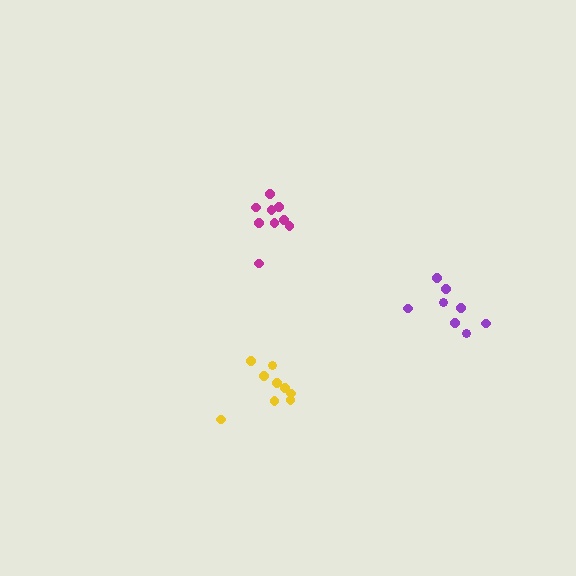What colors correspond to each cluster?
The clusters are colored: yellow, magenta, purple.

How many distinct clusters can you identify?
There are 3 distinct clusters.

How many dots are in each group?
Group 1: 9 dots, Group 2: 9 dots, Group 3: 8 dots (26 total).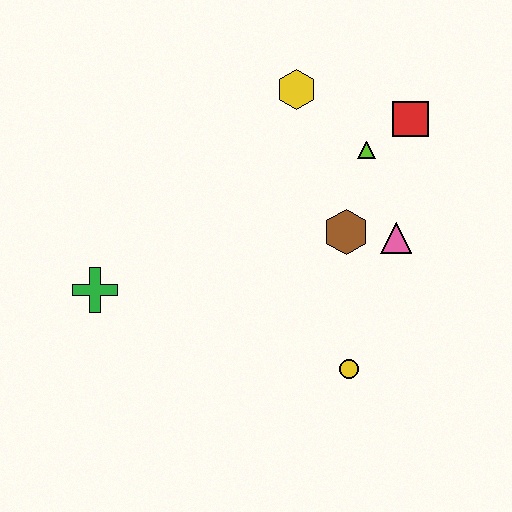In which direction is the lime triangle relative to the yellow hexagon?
The lime triangle is to the right of the yellow hexagon.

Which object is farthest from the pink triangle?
The green cross is farthest from the pink triangle.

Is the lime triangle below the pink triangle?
No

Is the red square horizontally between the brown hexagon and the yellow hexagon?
No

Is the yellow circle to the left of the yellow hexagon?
No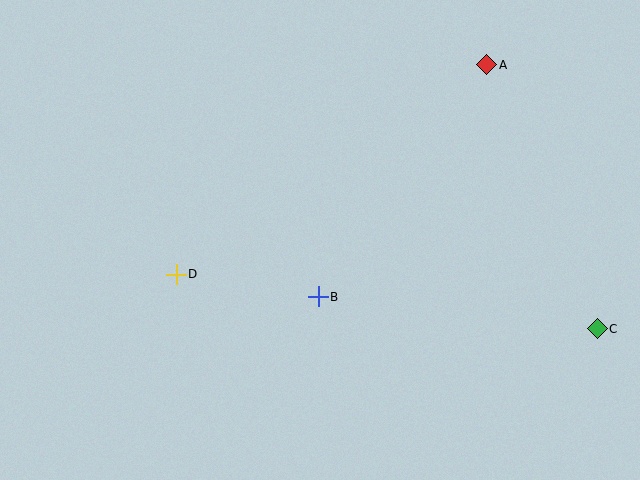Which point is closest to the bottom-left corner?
Point D is closest to the bottom-left corner.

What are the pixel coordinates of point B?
Point B is at (318, 297).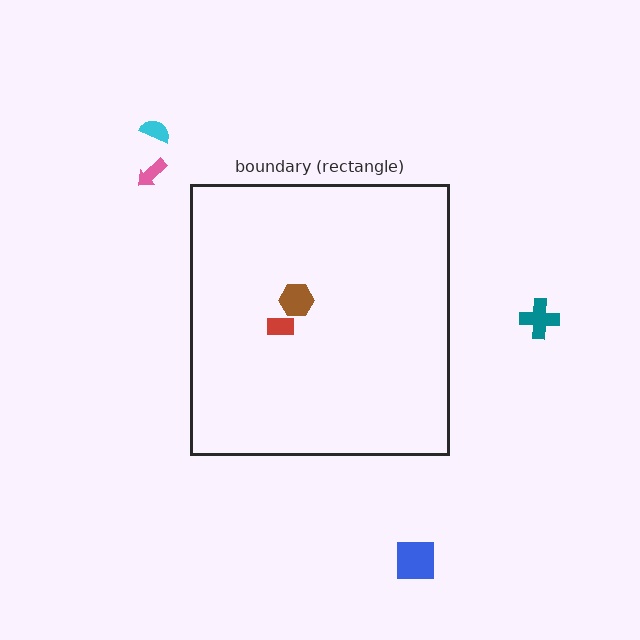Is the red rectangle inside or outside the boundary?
Inside.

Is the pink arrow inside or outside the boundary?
Outside.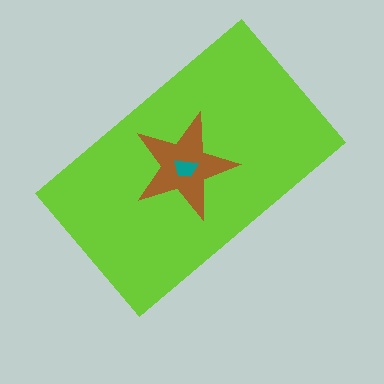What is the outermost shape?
The lime rectangle.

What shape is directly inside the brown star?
The teal trapezoid.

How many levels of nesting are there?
3.